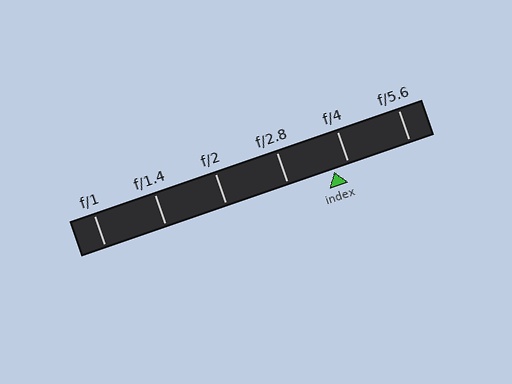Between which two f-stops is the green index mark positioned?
The index mark is between f/2.8 and f/4.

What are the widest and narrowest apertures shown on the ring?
The widest aperture shown is f/1 and the narrowest is f/5.6.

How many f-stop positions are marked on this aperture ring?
There are 6 f-stop positions marked.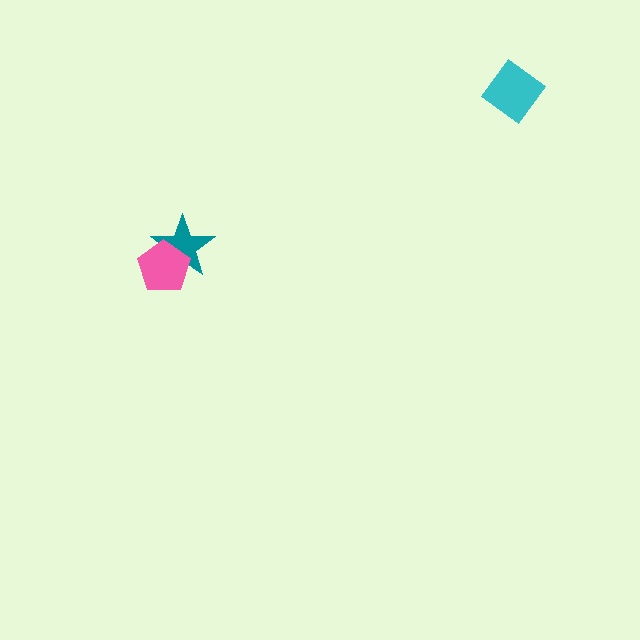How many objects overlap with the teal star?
1 object overlaps with the teal star.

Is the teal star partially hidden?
Yes, it is partially covered by another shape.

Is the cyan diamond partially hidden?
No, no other shape covers it.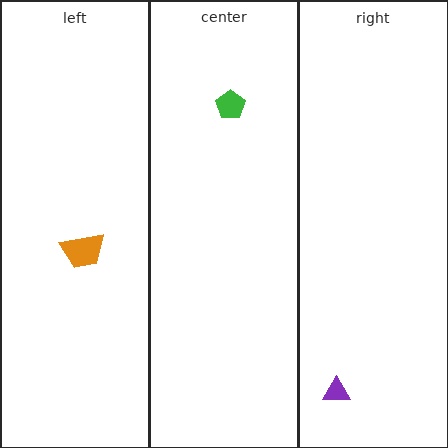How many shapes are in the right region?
1.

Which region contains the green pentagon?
The center region.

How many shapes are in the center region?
1.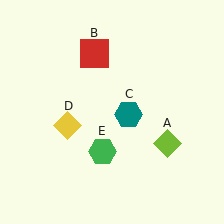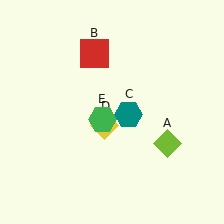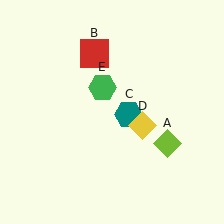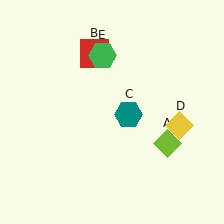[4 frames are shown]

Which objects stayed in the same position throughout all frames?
Lime diamond (object A) and red square (object B) and teal hexagon (object C) remained stationary.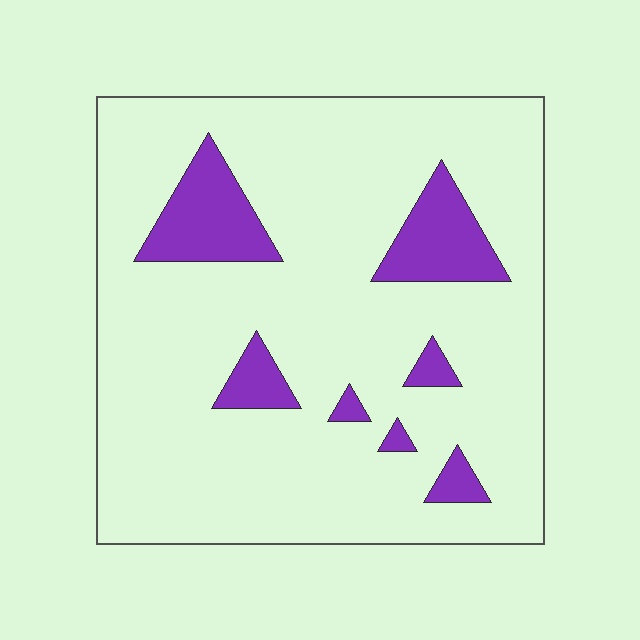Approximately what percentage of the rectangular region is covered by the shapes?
Approximately 15%.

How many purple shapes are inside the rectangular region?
7.